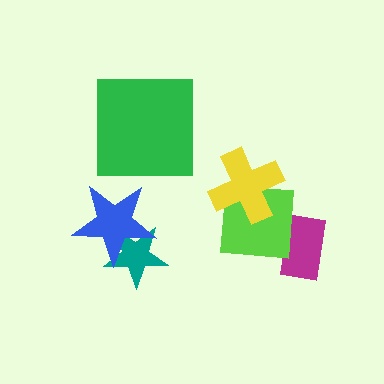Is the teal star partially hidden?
Yes, it is partially covered by another shape.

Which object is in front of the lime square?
The yellow cross is in front of the lime square.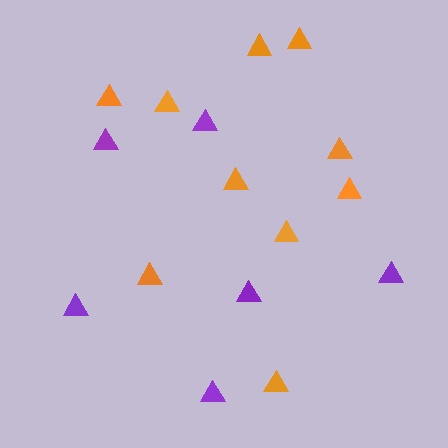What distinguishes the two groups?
There are 2 groups: one group of orange triangles (10) and one group of purple triangles (6).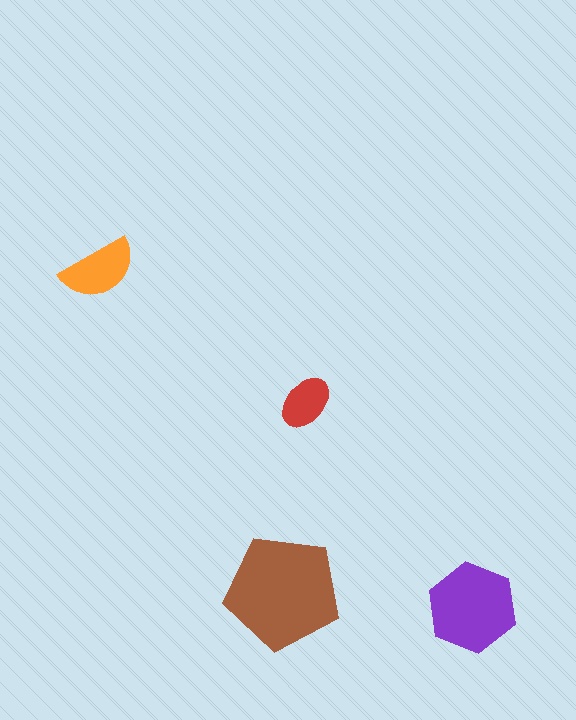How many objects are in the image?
There are 4 objects in the image.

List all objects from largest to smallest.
The brown pentagon, the purple hexagon, the orange semicircle, the red ellipse.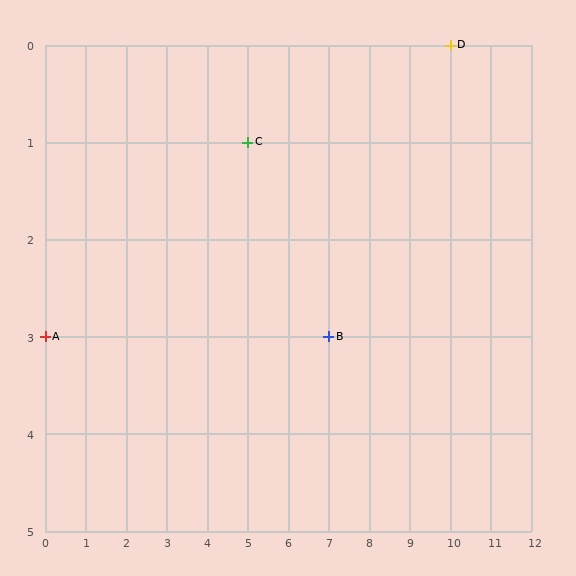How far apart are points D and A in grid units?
Points D and A are 10 columns and 3 rows apart (about 10.4 grid units diagonally).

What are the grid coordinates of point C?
Point C is at grid coordinates (5, 1).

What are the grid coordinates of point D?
Point D is at grid coordinates (10, 0).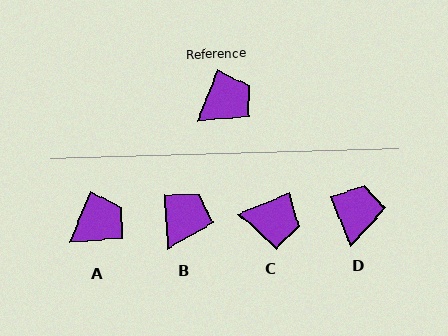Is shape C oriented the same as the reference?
No, it is off by about 46 degrees.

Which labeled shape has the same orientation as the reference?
A.